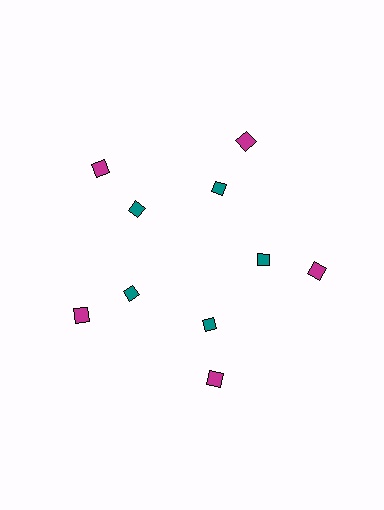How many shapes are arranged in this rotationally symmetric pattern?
There are 10 shapes, arranged in 5 groups of 2.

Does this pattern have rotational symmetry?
Yes, this pattern has 5-fold rotational symmetry. It looks the same after rotating 72 degrees around the center.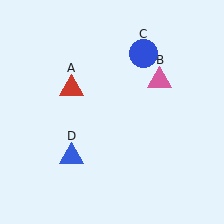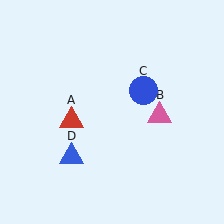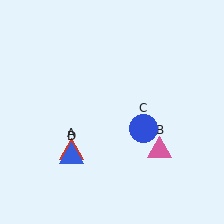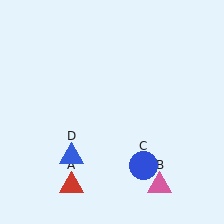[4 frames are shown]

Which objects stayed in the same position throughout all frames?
Blue triangle (object D) remained stationary.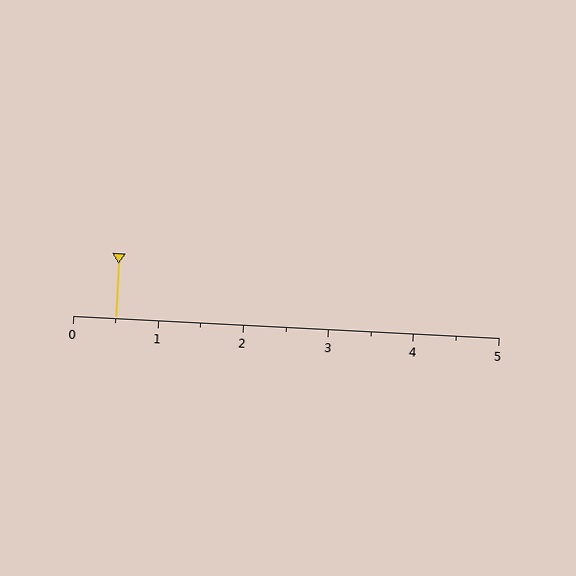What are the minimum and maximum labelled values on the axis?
The axis runs from 0 to 5.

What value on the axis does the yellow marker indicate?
The marker indicates approximately 0.5.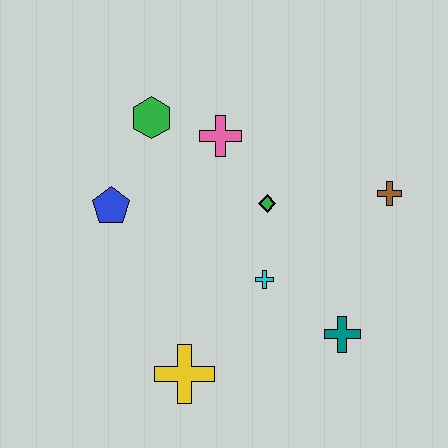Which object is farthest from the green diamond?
The yellow cross is farthest from the green diamond.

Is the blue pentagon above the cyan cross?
Yes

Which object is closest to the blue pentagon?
The green hexagon is closest to the blue pentagon.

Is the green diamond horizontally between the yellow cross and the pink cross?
No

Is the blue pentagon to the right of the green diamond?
No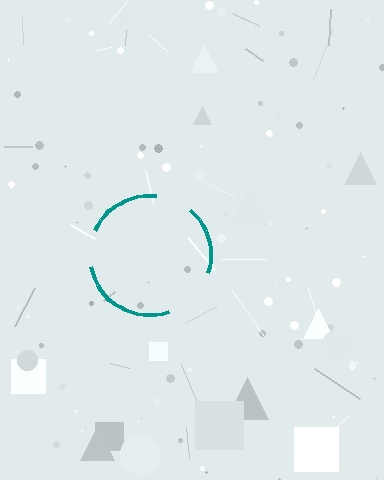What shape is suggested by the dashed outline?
The dashed outline suggests a circle.